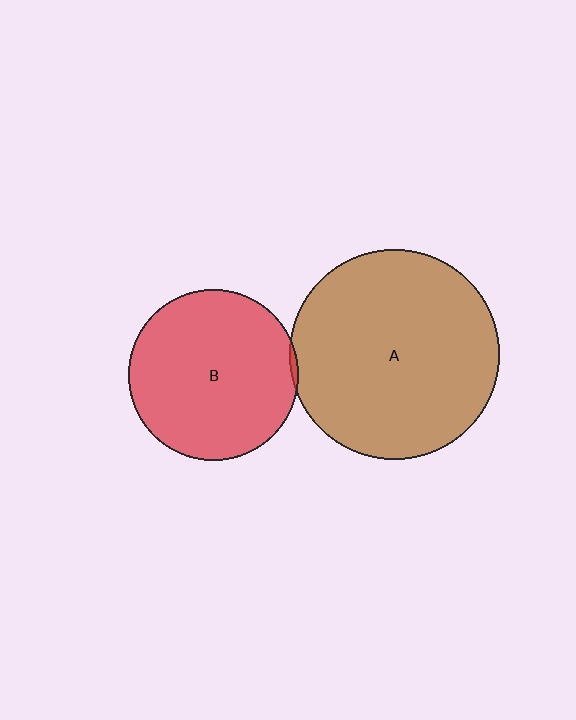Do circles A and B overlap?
Yes.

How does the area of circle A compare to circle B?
Approximately 1.5 times.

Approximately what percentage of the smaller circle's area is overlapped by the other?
Approximately 5%.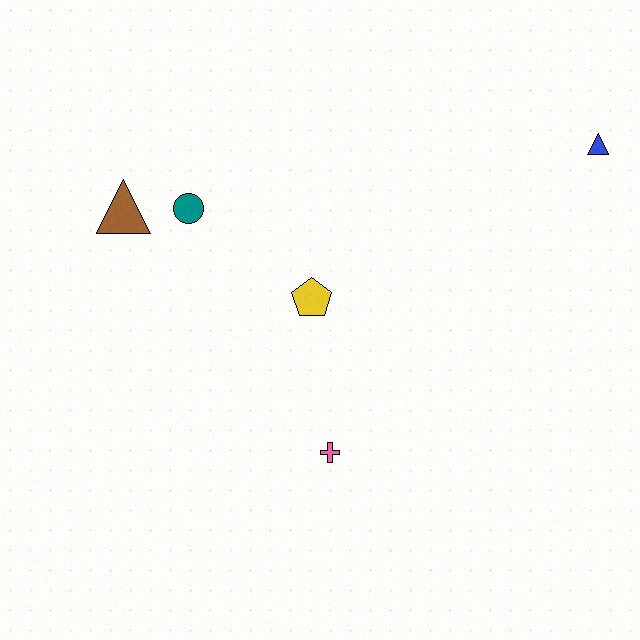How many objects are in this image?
There are 5 objects.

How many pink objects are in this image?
There is 1 pink object.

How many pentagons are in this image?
There is 1 pentagon.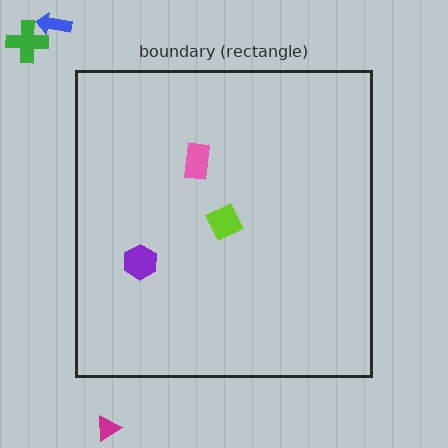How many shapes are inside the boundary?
3 inside, 3 outside.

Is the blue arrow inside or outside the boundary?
Outside.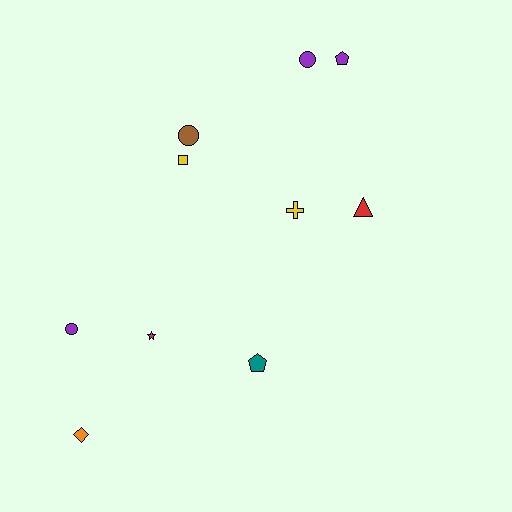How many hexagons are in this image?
There are no hexagons.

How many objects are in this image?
There are 10 objects.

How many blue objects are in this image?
There are no blue objects.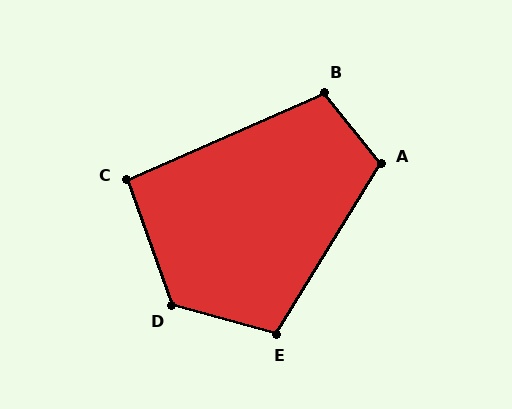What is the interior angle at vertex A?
Approximately 110 degrees (obtuse).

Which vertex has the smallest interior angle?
C, at approximately 94 degrees.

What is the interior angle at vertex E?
Approximately 106 degrees (obtuse).